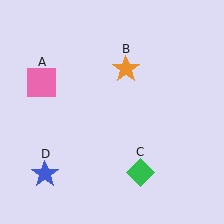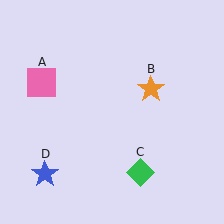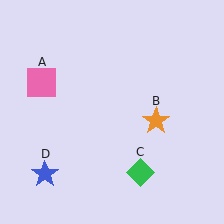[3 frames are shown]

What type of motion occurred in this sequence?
The orange star (object B) rotated clockwise around the center of the scene.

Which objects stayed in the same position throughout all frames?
Pink square (object A) and green diamond (object C) and blue star (object D) remained stationary.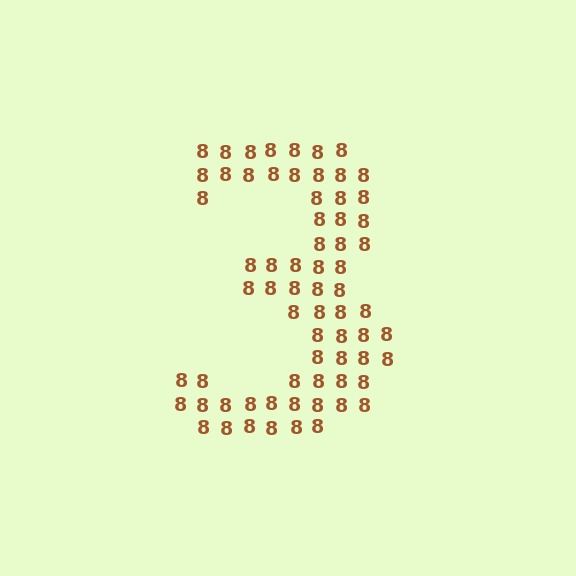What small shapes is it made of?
It is made of small digit 8's.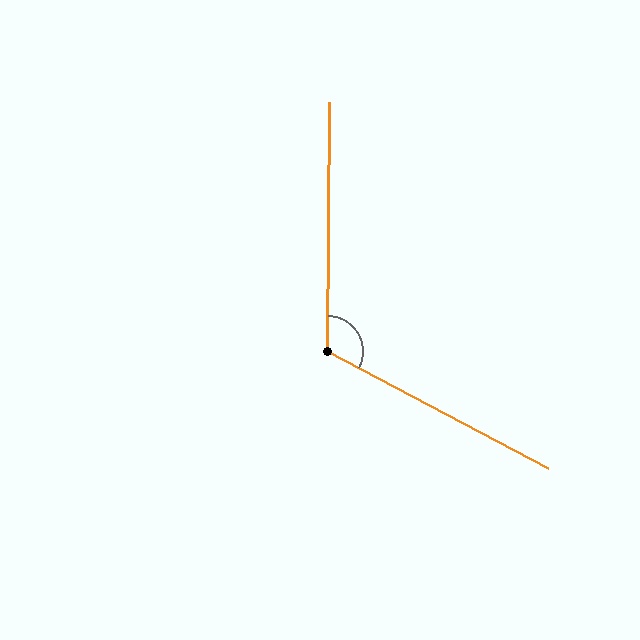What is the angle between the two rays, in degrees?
Approximately 117 degrees.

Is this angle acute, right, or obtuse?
It is obtuse.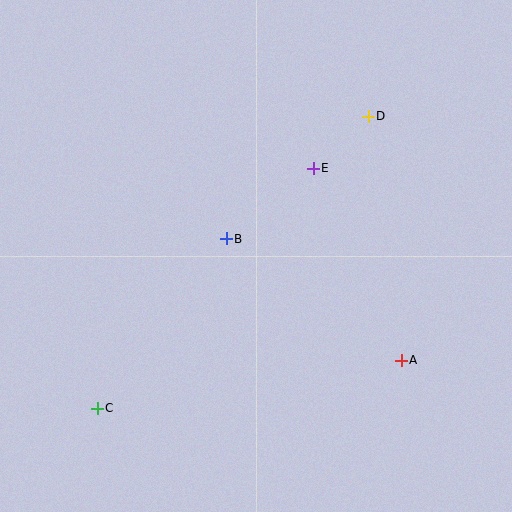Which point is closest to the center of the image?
Point B at (226, 239) is closest to the center.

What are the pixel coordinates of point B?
Point B is at (226, 239).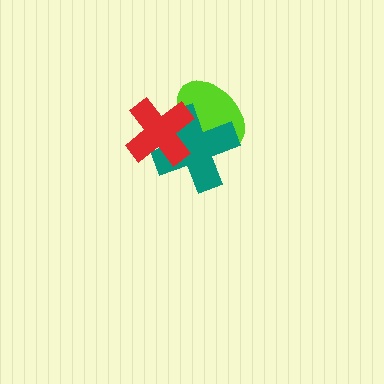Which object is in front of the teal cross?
The red cross is in front of the teal cross.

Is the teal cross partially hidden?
Yes, it is partially covered by another shape.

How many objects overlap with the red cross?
2 objects overlap with the red cross.